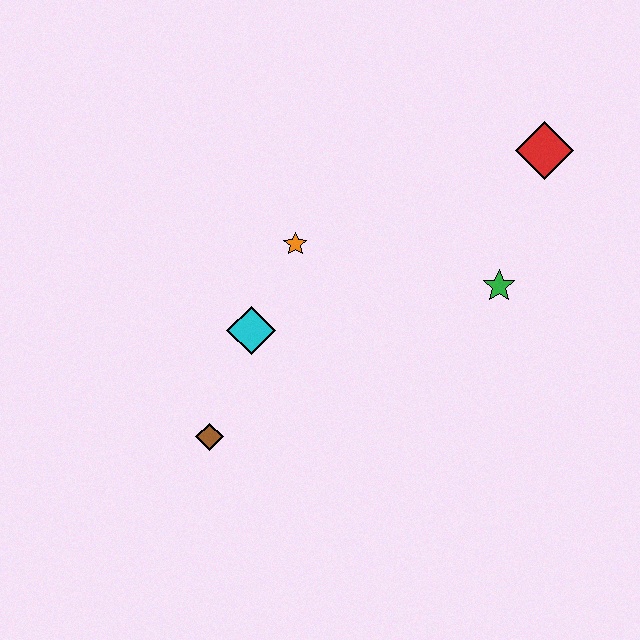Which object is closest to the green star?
The red diamond is closest to the green star.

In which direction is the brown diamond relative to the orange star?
The brown diamond is below the orange star.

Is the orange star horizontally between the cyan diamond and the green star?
Yes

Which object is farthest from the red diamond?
The brown diamond is farthest from the red diamond.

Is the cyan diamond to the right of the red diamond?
No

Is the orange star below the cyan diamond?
No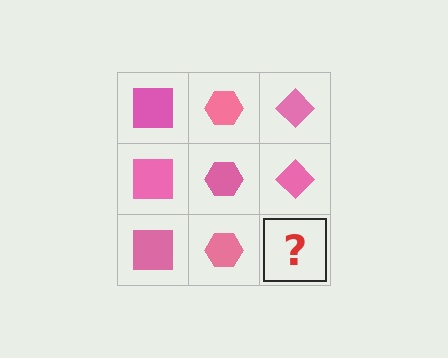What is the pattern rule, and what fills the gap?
The rule is that each column has a consistent shape. The gap should be filled with a pink diamond.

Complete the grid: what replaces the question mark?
The question mark should be replaced with a pink diamond.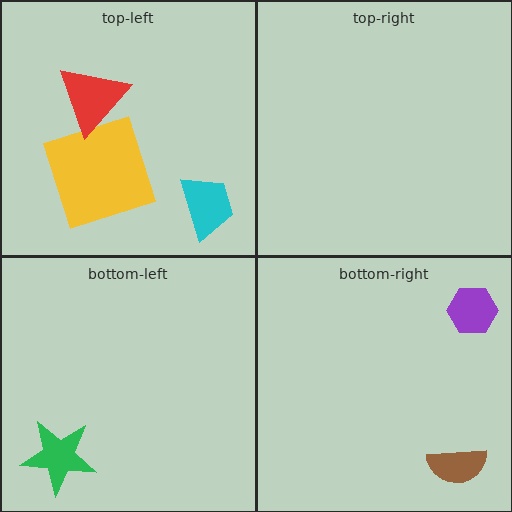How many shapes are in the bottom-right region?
2.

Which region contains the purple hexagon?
The bottom-right region.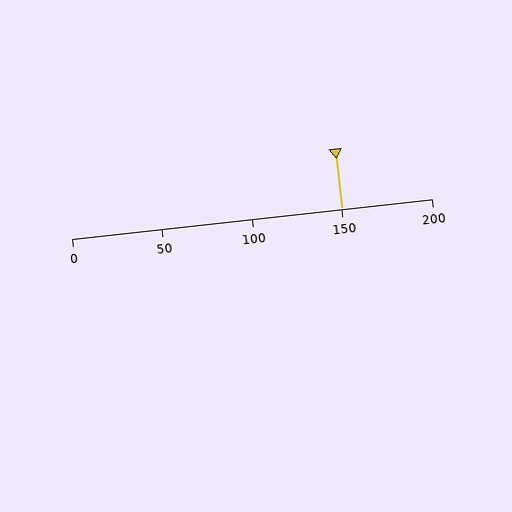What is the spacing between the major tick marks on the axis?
The major ticks are spaced 50 apart.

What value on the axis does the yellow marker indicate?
The marker indicates approximately 150.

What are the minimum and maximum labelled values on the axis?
The axis runs from 0 to 200.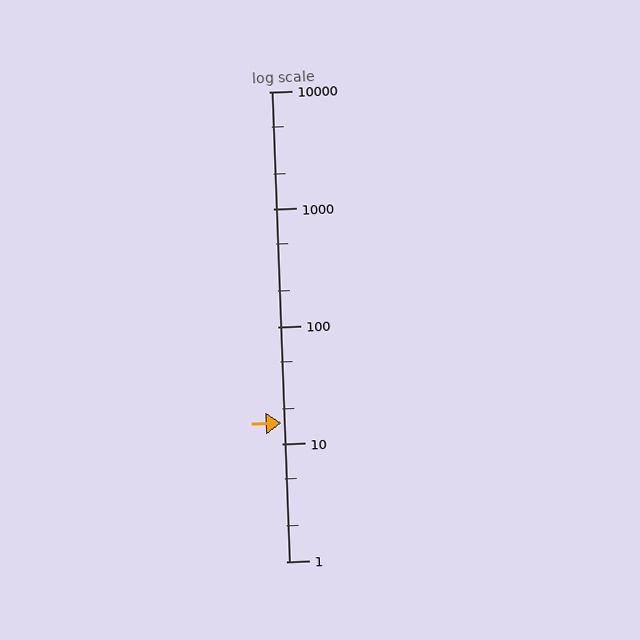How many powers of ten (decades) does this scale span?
The scale spans 4 decades, from 1 to 10000.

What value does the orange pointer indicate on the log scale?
The pointer indicates approximately 15.